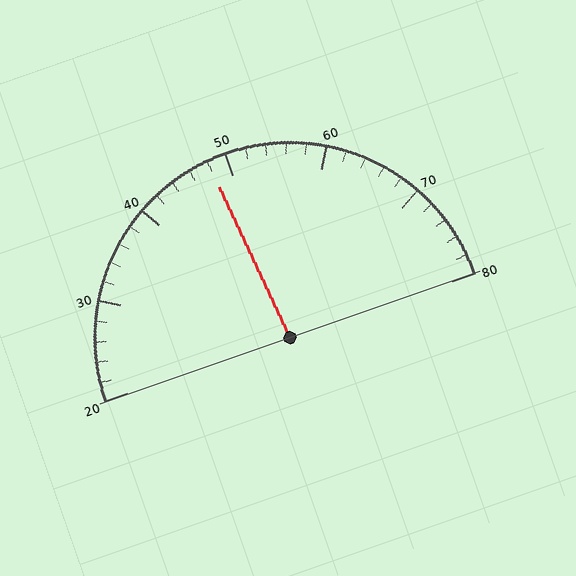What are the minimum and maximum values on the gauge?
The gauge ranges from 20 to 80.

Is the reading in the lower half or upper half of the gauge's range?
The reading is in the lower half of the range (20 to 80).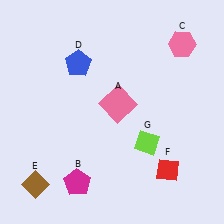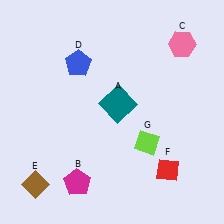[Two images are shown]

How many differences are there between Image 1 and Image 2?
There is 1 difference between the two images.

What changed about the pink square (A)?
In Image 1, A is pink. In Image 2, it changed to teal.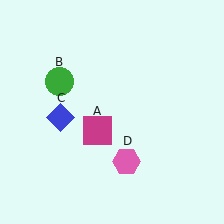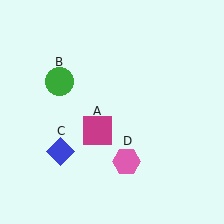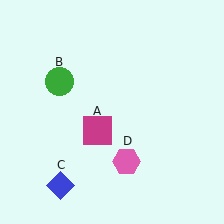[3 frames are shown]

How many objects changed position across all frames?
1 object changed position: blue diamond (object C).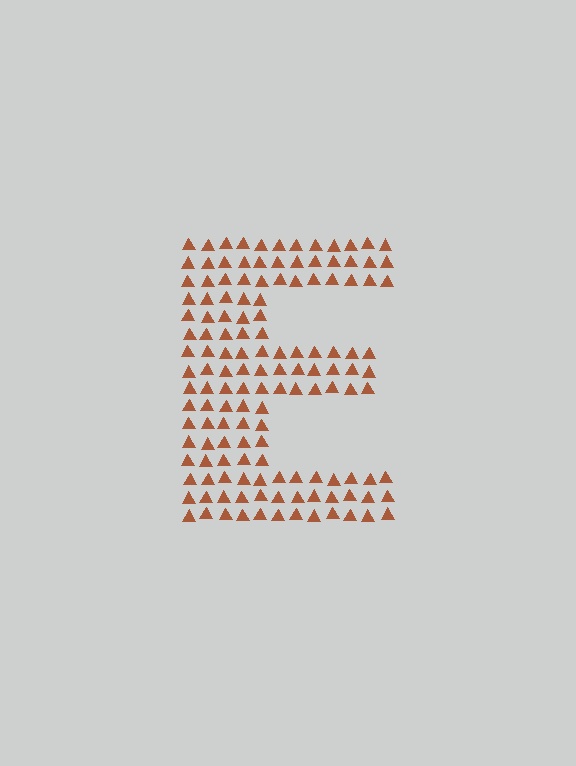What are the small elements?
The small elements are triangles.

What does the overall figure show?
The overall figure shows the letter E.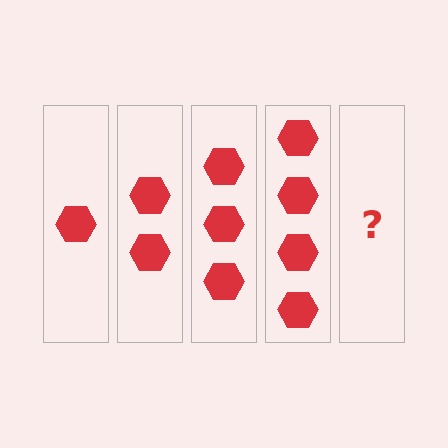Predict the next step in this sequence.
The next step is 5 hexagons.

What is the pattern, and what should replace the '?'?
The pattern is that each step adds one more hexagon. The '?' should be 5 hexagons.